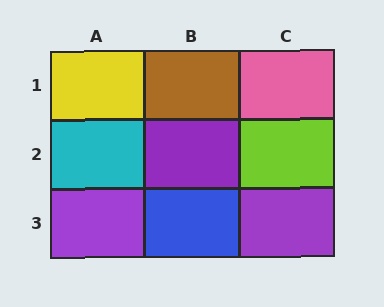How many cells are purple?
3 cells are purple.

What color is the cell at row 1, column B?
Brown.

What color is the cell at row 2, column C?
Lime.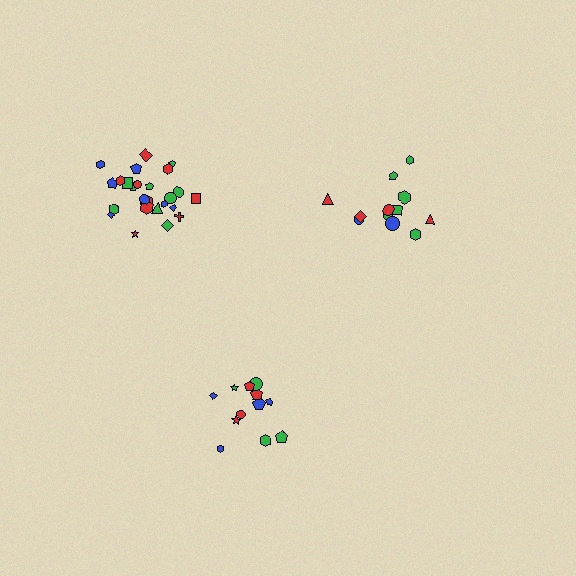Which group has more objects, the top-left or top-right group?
The top-left group.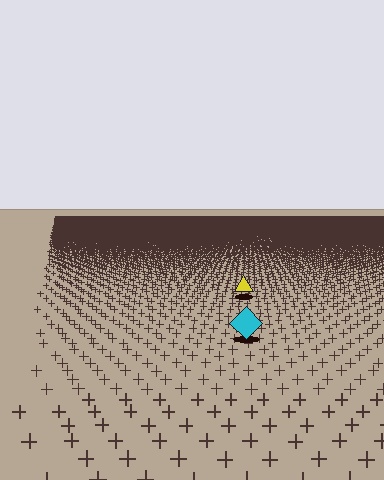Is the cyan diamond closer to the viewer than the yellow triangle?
Yes. The cyan diamond is closer — you can tell from the texture gradient: the ground texture is coarser near it.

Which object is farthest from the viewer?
The yellow triangle is farthest from the viewer. It appears smaller and the ground texture around it is denser.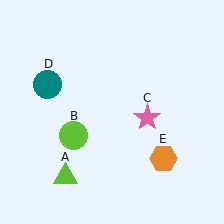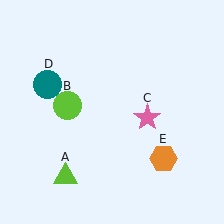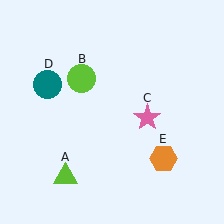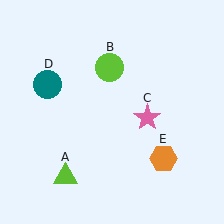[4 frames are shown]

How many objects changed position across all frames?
1 object changed position: lime circle (object B).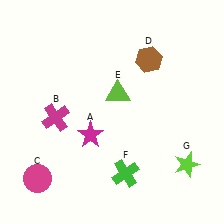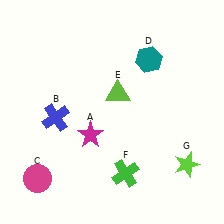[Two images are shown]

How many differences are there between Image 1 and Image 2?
There are 2 differences between the two images.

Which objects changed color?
B changed from magenta to blue. D changed from brown to teal.